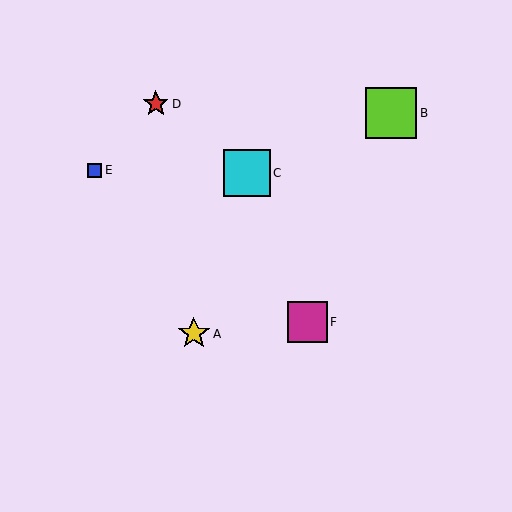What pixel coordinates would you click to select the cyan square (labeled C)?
Click at (247, 173) to select the cyan square C.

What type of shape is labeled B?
Shape B is a lime square.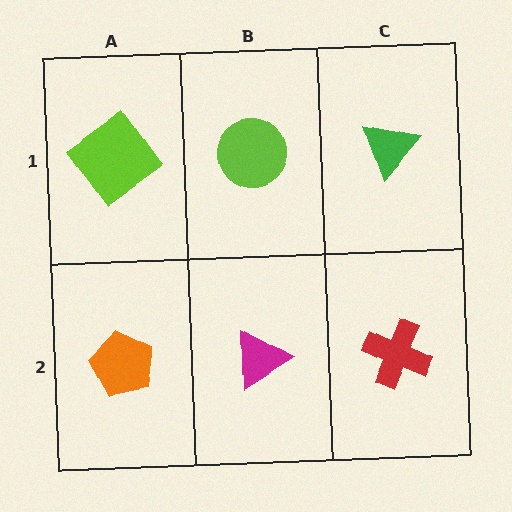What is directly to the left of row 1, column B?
A lime diamond.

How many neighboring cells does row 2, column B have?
3.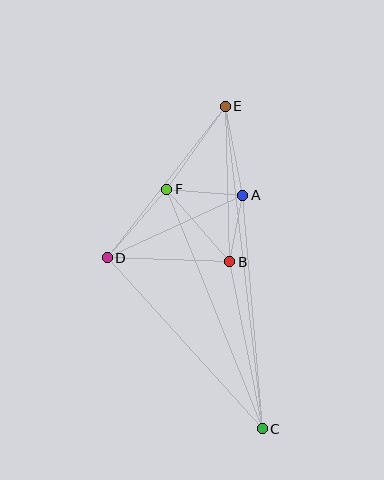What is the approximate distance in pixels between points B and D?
The distance between B and D is approximately 123 pixels.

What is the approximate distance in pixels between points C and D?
The distance between C and D is approximately 231 pixels.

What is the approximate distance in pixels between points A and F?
The distance between A and F is approximately 76 pixels.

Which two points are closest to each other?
Points A and B are closest to each other.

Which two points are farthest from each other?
Points C and E are farthest from each other.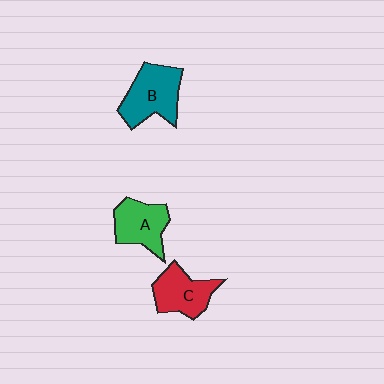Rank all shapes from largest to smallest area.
From largest to smallest: B (teal), C (red), A (green).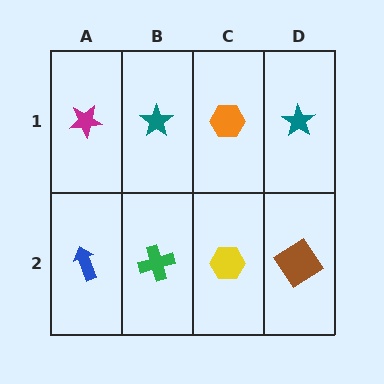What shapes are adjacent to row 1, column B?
A green cross (row 2, column B), a magenta star (row 1, column A), an orange hexagon (row 1, column C).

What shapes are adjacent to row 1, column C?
A yellow hexagon (row 2, column C), a teal star (row 1, column B), a teal star (row 1, column D).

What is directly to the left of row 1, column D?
An orange hexagon.